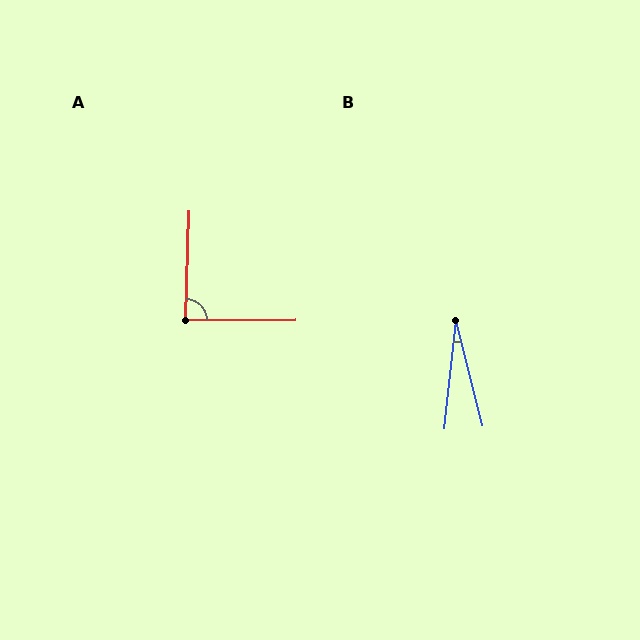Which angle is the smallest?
B, at approximately 20 degrees.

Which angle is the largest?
A, at approximately 88 degrees.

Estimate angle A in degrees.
Approximately 88 degrees.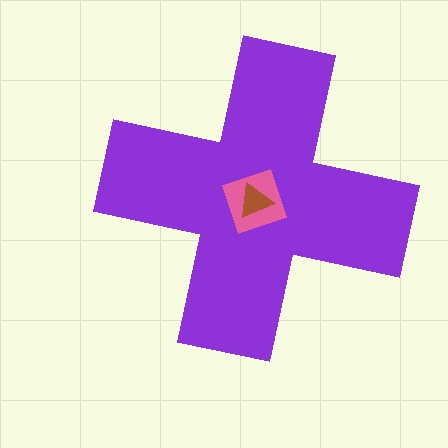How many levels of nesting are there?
3.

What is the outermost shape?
The purple cross.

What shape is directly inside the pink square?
The brown triangle.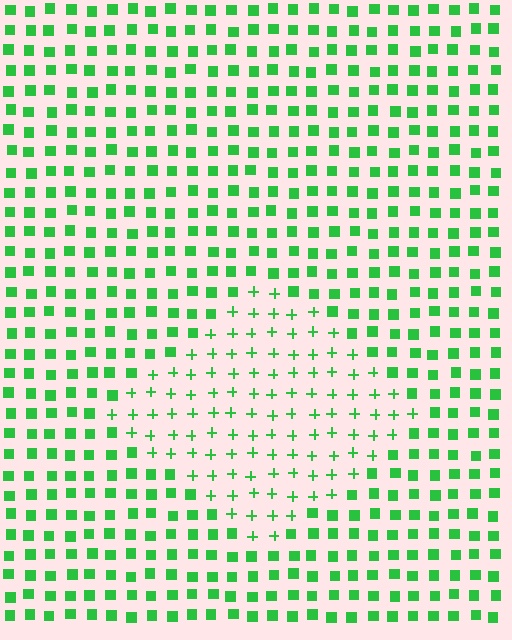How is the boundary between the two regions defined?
The boundary is defined by a change in element shape: plus signs inside vs. squares outside. All elements share the same color and spacing.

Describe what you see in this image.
The image is filled with small green elements arranged in a uniform grid. A diamond-shaped region contains plus signs, while the surrounding area contains squares. The boundary is defined purely by the change in element shape.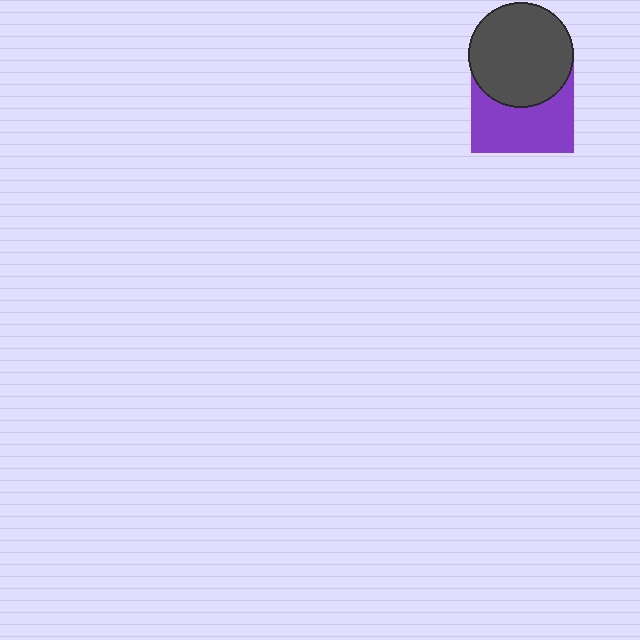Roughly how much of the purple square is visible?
About half of it is visible (roughly 55%).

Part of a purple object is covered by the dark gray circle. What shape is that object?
It is a square.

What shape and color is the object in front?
The object in front is a dark gray circle.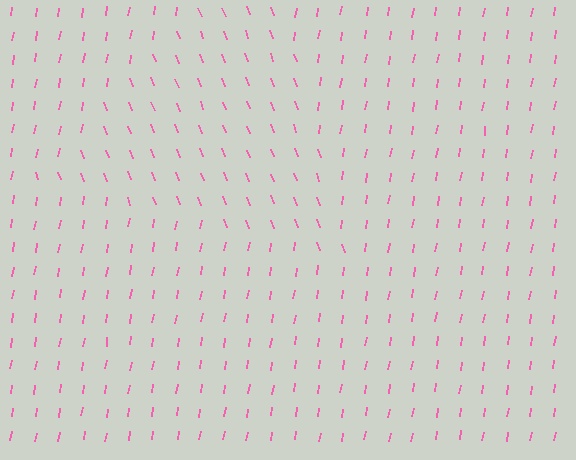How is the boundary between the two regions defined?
The boundary is defined purely by a change in line orientation (approximately 30 degrees difference). All lines are the same color and thickness.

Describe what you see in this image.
The image is filled with small pink line segments. A triangle region in the image has lines oriented differently from the surrounding lines, creating a visible texture boundary.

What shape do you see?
I see a triangle.